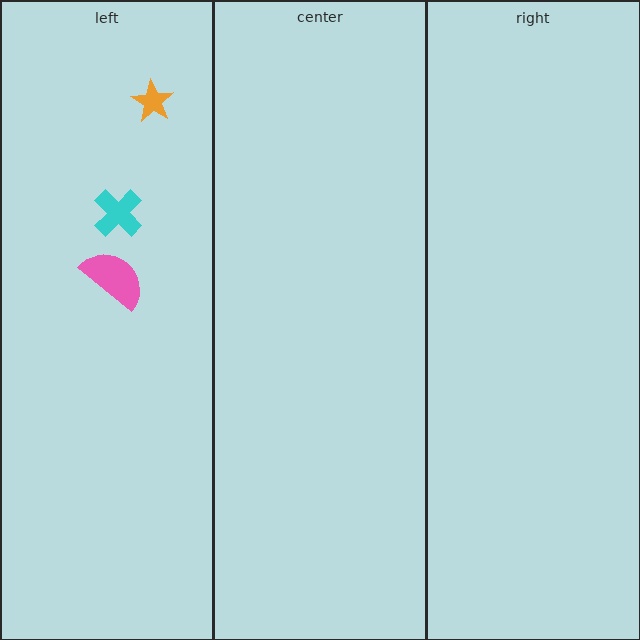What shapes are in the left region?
The pink semicircle, the cyan cross, the orange star.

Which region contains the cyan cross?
The left region.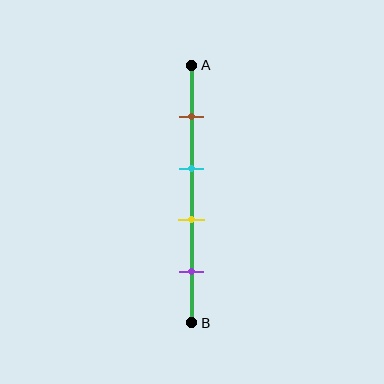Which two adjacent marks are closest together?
The cyan and yellow marks are the closest adjacent pair.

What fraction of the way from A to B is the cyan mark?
The cyan mark is approximately 40% (0.4) of the way from A to B.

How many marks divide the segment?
There are 4 marks dividing the segment.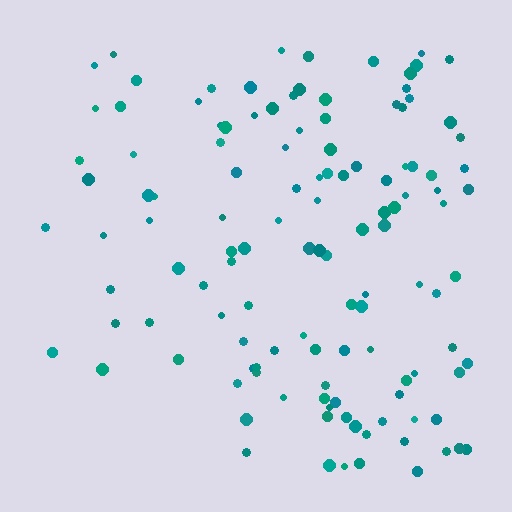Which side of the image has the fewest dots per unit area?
The left.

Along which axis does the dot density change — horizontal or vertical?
Horizontal.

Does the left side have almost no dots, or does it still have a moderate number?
Still a moderate number, just noticeably fewer than the right.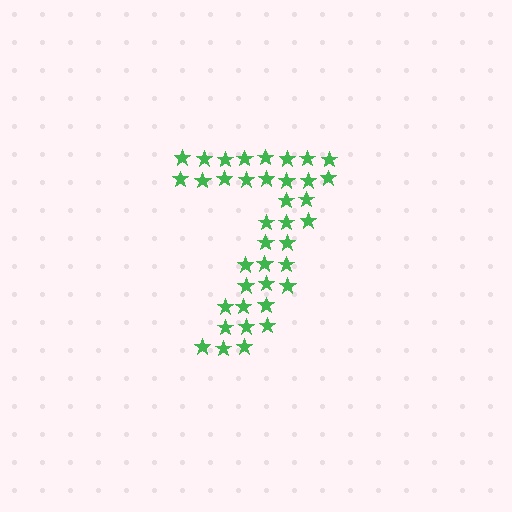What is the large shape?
The large shape is the digit 7.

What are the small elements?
The small elements are stars.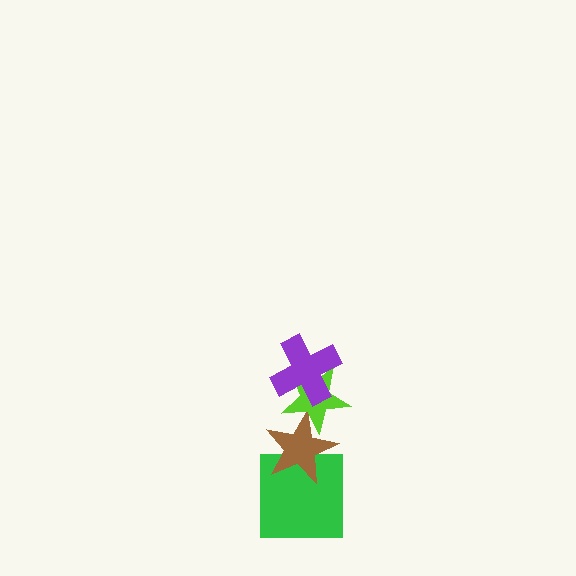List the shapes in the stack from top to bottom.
From top to bottom: the purple cross, the lime star, the brown star, the green square.